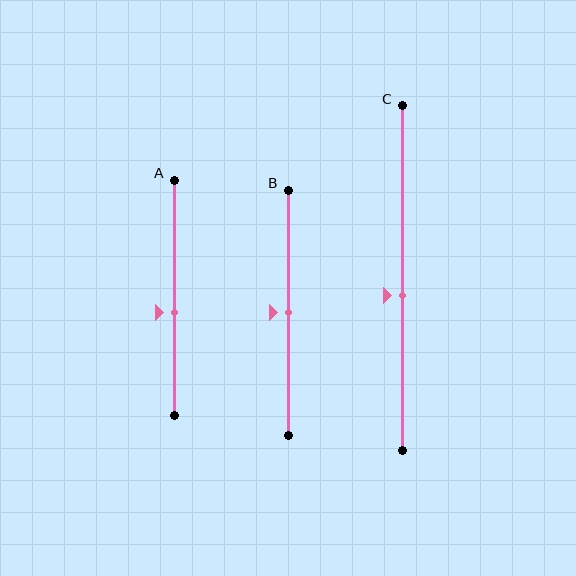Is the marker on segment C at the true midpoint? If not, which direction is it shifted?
No, the marker on segment C is shifted downward by about 5% of the segment length.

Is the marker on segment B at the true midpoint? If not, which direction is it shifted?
Yes, the marker on segment B is at the true midpoint.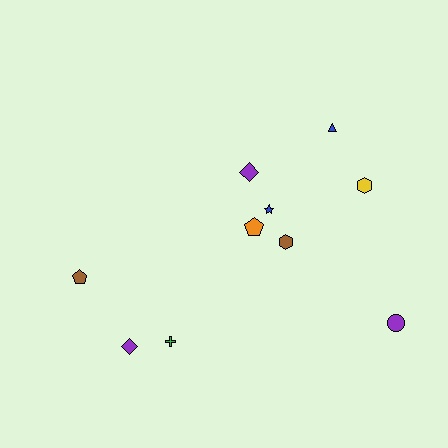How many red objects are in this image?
There are no red objects.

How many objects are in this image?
There are 10 objects.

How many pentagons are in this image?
There are 2 pentagons.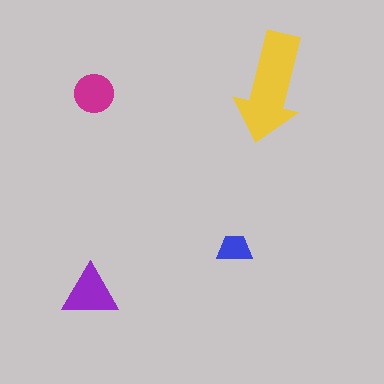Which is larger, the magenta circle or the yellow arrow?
The yellow arrow.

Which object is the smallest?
The blue trapezoid.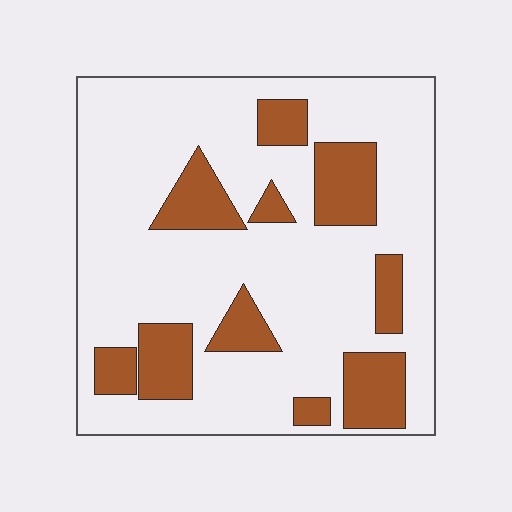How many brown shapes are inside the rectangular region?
10.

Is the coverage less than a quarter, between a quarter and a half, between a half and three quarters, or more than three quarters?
Less than a quarter.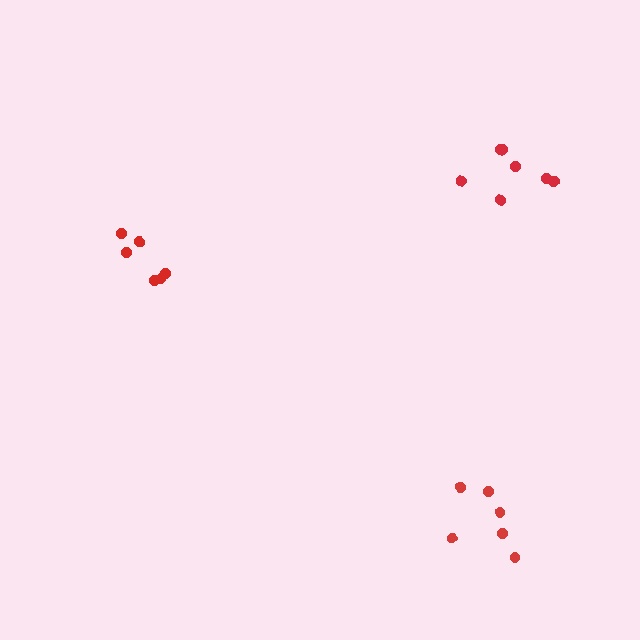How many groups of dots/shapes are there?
There are 3 groups.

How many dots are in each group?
Group 1: 6 dots, Group 2: 7 dots, Group 3: 6 dots (19 total).